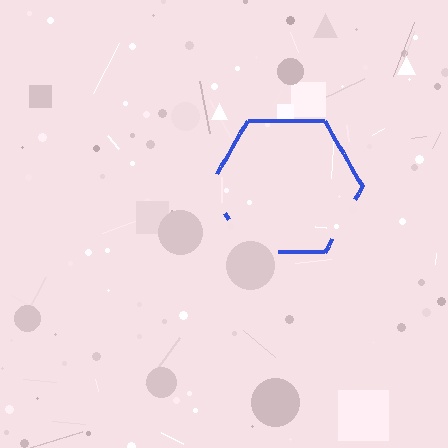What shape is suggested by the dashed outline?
The dashed outline suggests a hexagon.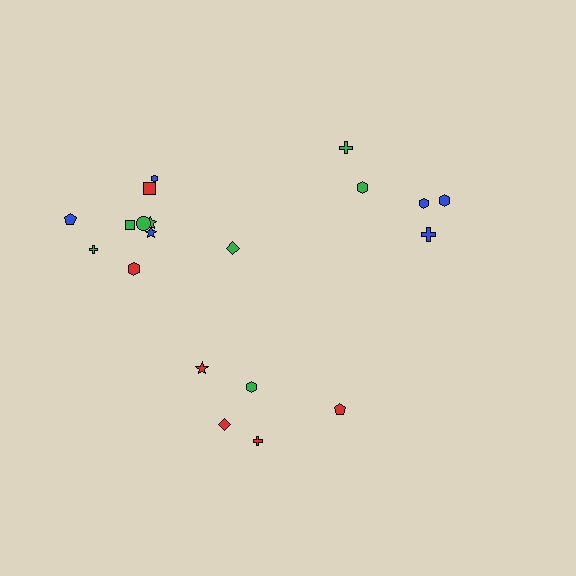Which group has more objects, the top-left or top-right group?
The top-left group.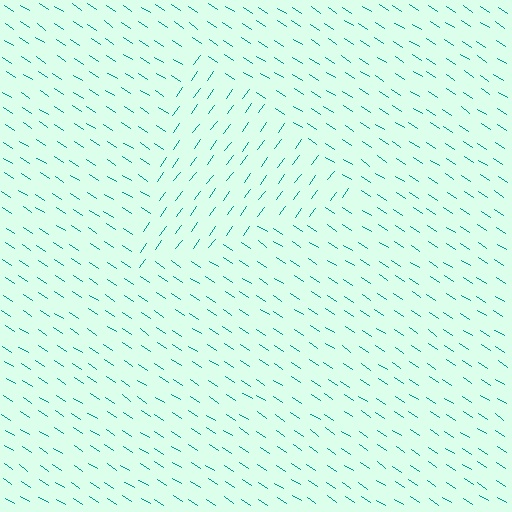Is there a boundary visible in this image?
Yes, there is a texture boundary formed by a change in line orientation.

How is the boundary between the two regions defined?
The boundary is defined purely by a change in line orientation (approximately 87 degrees difference). All lines are the same color and thickness.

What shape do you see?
I see a triangle.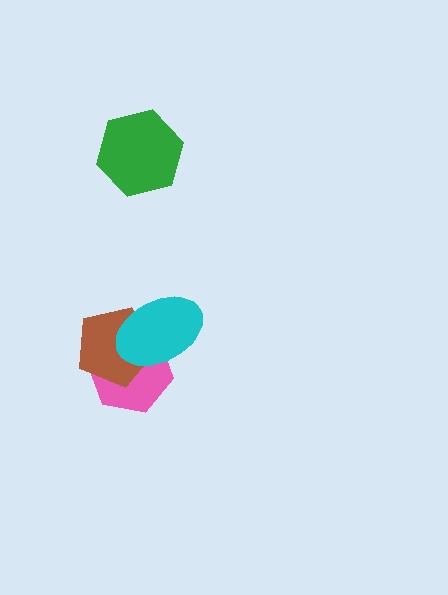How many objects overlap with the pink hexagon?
2 objects overlap with the pink hexagon.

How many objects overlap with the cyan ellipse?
2 objects overlap with the cyan ellipse.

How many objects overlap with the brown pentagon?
2 objects overlap with the brown pentagon.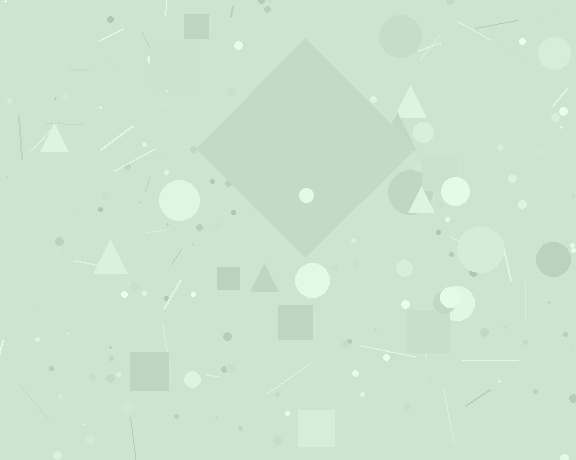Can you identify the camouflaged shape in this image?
The camouflaged shape is a diamond.